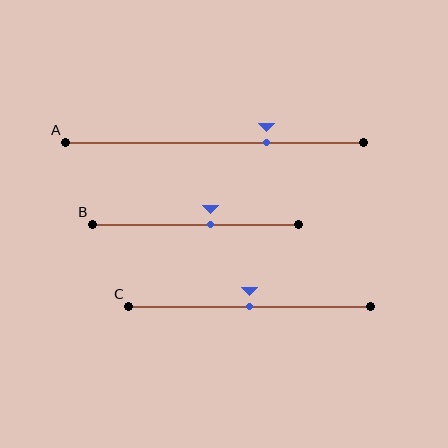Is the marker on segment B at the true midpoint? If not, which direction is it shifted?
No, the marker on segment B is shifted to the right by about 7% of the segment length.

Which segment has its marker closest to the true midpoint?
Segment C has its marker closest to the true midpoint.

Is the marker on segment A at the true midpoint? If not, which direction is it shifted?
No, the marker on segment A is shifted to the right by about 17% of the segment length.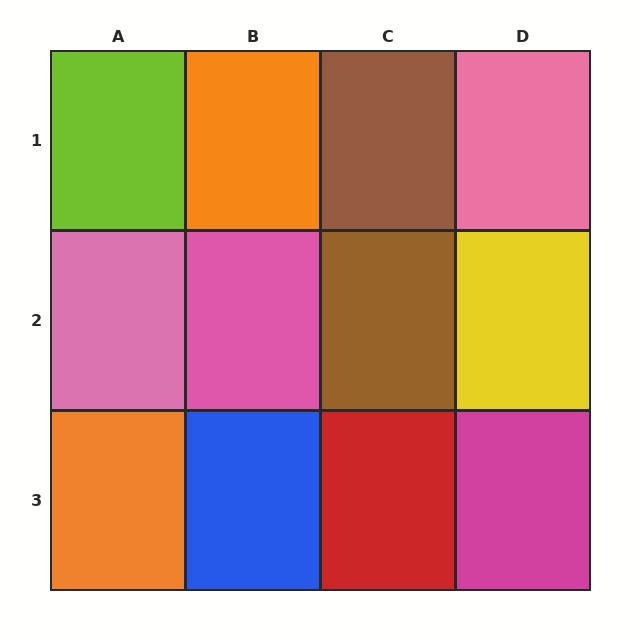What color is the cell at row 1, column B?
Orange.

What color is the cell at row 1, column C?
Brown.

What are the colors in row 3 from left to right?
Orange, blue, red, magenta.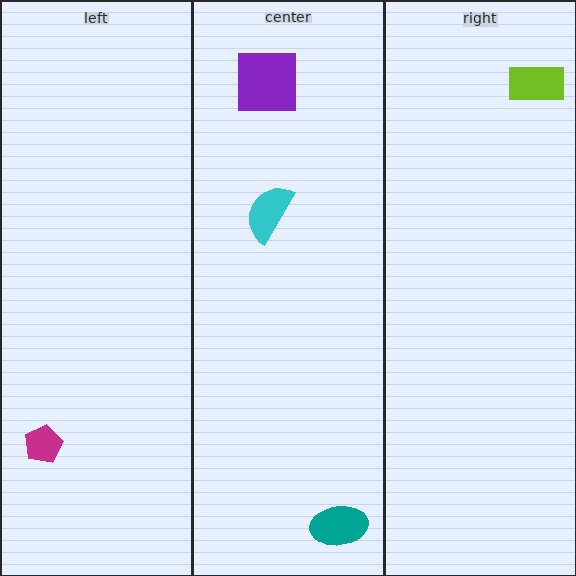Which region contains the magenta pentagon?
The left region.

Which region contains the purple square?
The center region.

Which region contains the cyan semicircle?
The center region.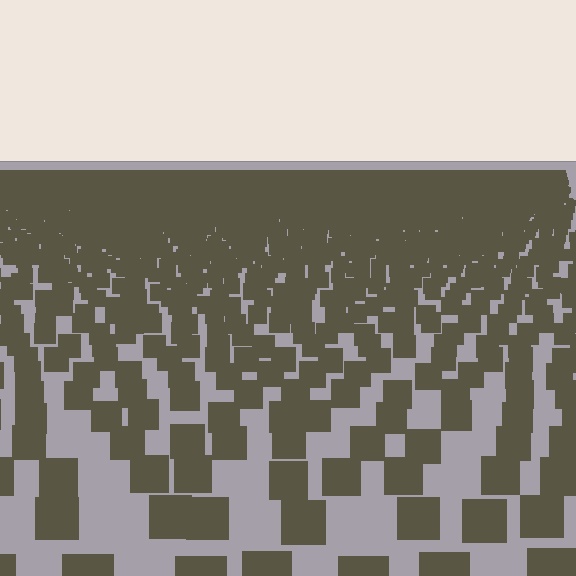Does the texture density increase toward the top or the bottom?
Density increases toward the top.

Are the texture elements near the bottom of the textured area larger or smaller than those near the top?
Larger. Near the bottom, elements are closer to the viewer and appear at a bigger on-screen size.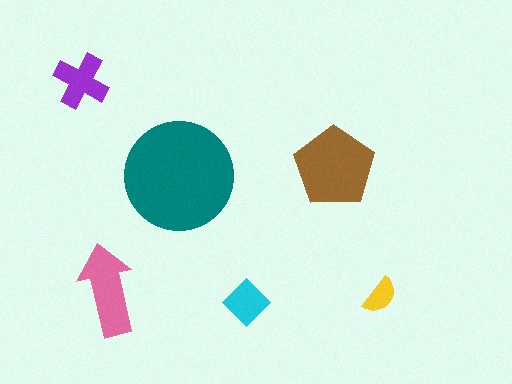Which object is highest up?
The purple cross is topmost.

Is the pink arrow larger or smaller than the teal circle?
Smaller.